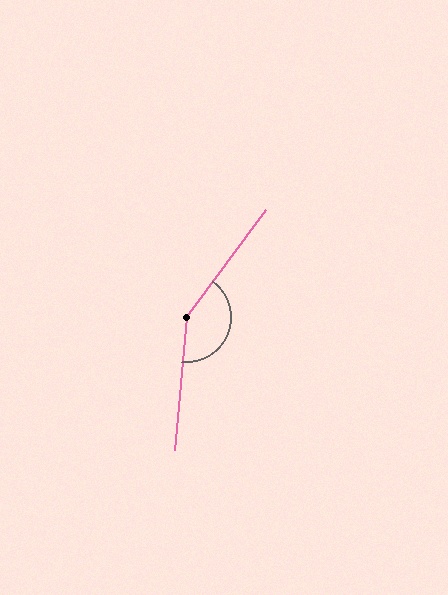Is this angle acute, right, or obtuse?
It is obtuse.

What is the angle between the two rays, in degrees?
Approximately 149 degrees.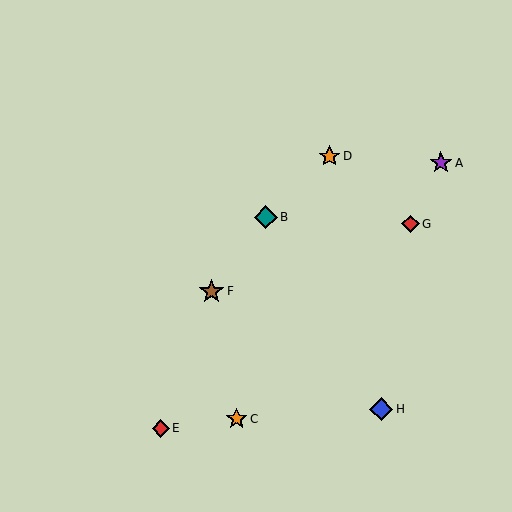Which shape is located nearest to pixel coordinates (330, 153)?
The orange star (labeled D) at (330, 156) is nearest to that location.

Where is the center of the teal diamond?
The center of the teal diamond is at (266, 217).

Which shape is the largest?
The brown star (labeled F) is the largest.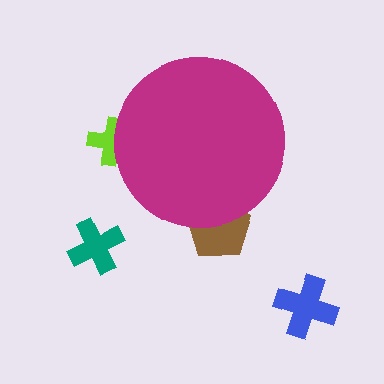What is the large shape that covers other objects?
A magenta circle.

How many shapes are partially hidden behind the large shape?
2 shapes are partially hidden.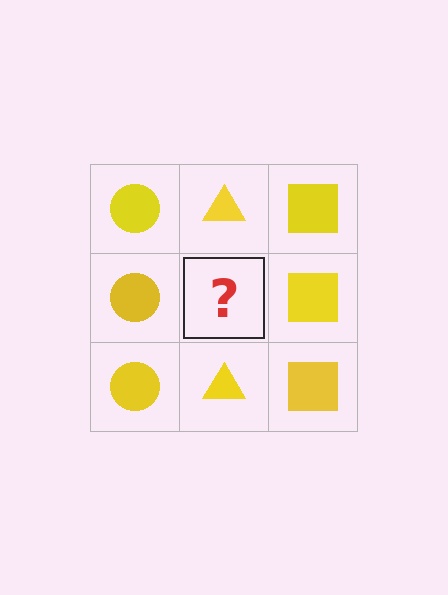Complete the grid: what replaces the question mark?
The question mark should be replaced with a yellow triangle.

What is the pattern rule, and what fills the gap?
The rule is that each column has a consistent shape. The gap should be filled with a yellow triangle.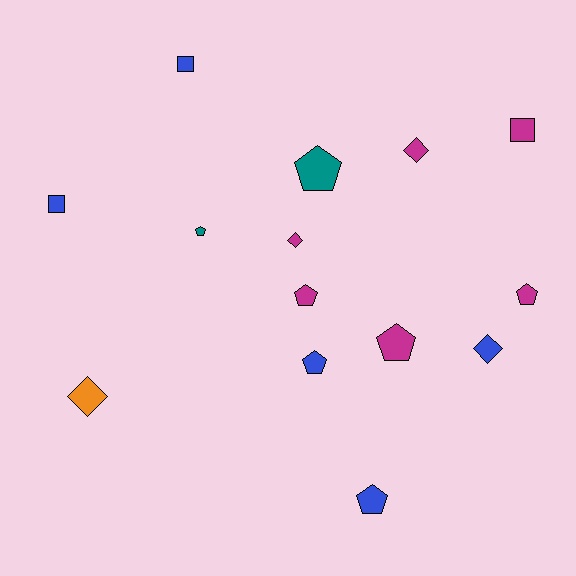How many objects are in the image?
There are 14 objects.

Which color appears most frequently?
Magenta, with 6 objects.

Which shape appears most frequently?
Pentagon, with 7 objects.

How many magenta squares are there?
There is 1 magenta square.